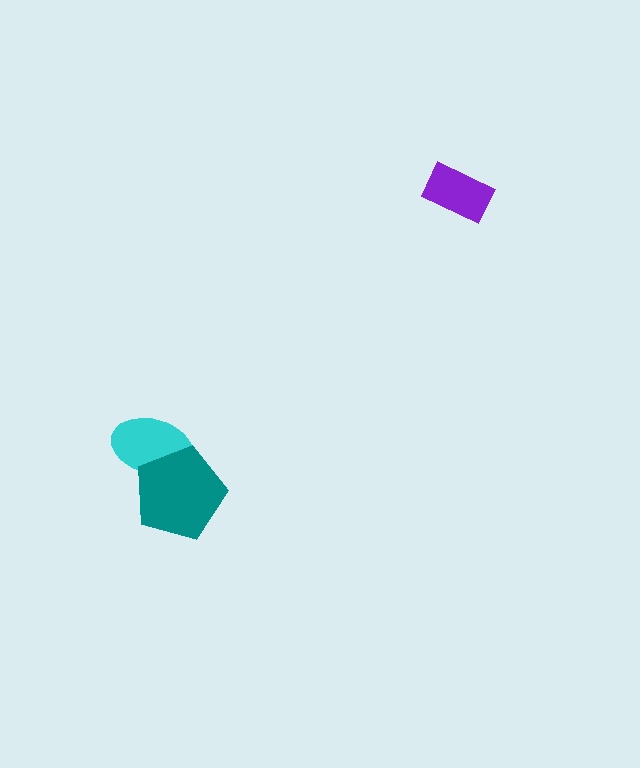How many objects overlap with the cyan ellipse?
1 object overlaps with the cyan ellipse.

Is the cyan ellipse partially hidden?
Yes, it is partially covered by another shape.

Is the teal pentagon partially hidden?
No, no other shape covers it.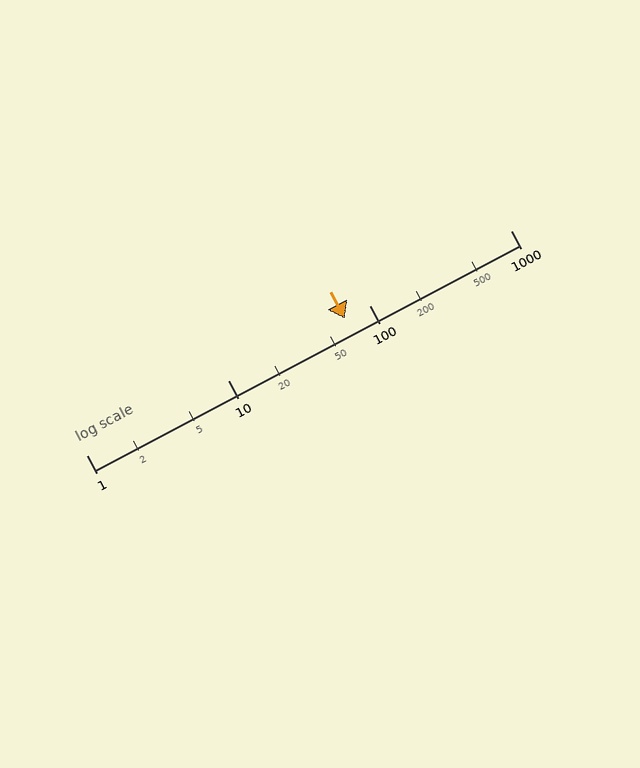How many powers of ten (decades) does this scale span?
The scale spans 3 decades, from 1 to 1000.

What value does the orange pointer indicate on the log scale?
The pointer indicates approximately 67.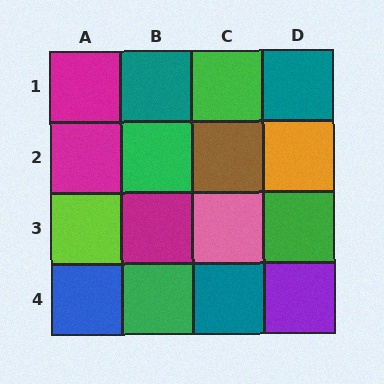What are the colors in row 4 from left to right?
Blue, green, teal, purple.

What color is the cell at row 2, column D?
Orange.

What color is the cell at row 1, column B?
Teal.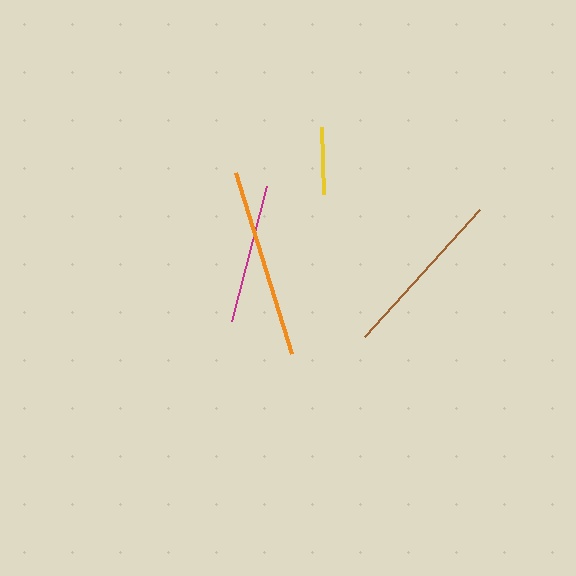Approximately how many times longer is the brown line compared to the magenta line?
The brown line is approximately 1.2 times the length of the magenta line.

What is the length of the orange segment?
The orange segment is approximately 190 pixels long.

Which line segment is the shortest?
The yellow line is the shortest at approximately 67 pixels.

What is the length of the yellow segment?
The yellow segment is approximately 67 pixels long.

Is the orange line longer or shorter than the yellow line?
The orange line is longer than the yellow line.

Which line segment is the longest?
The orange line is the longest at approximately 190 pixels.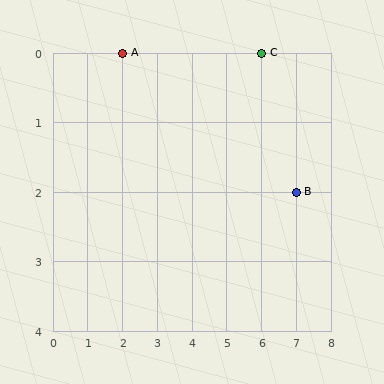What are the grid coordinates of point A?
Point A is at grid coordinates (2, 0).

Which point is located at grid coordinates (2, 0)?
Point A is at (2, 0).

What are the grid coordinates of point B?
Point B is at grid coordinates (7, 2).